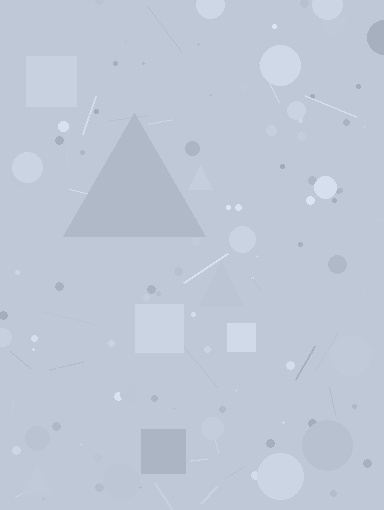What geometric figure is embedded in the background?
A triangle is embedded in the background.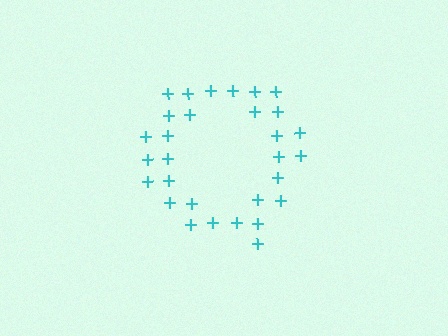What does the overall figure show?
The overall figure shows the letter Q.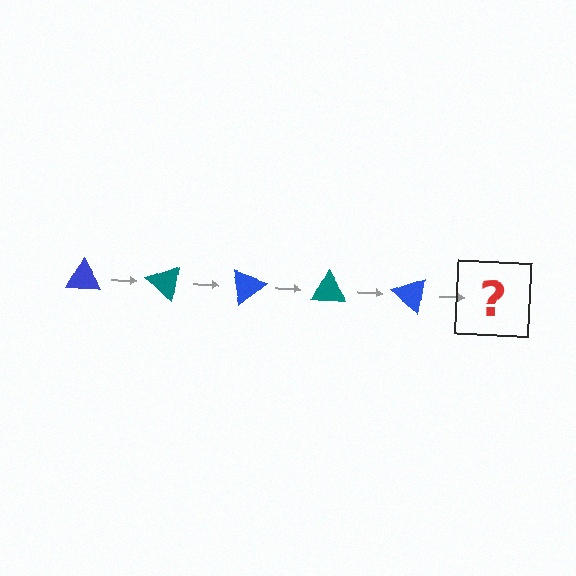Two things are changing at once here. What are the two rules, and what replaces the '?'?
The two rules are that it rotates 40 degrees each step and the color cycles through blue and teal. The '?' should be a teal triangle, rotated 200 degrees from the start.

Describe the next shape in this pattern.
It should be a teal triangle, rotated 200 degrees from the start.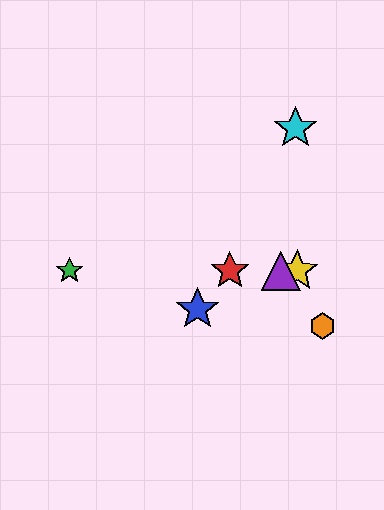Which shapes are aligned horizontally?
The red star, the green star, the yellow star, the purple triangle are aligned horizontally.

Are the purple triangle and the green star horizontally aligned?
Yes, both are at y≈271.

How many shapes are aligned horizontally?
4 shapes (the red star, the green star, the yellow star, the purple triangle) are aligned horizontally.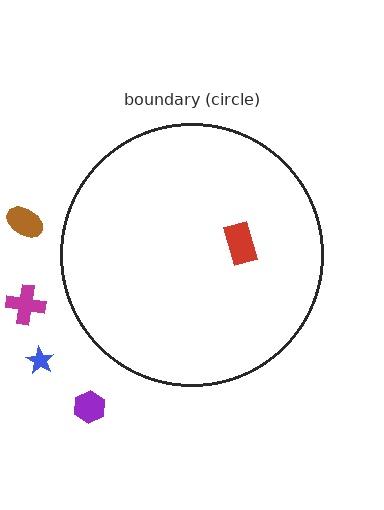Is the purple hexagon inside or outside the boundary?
Outside.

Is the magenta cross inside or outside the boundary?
Outside.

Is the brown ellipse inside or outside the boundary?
Outside.